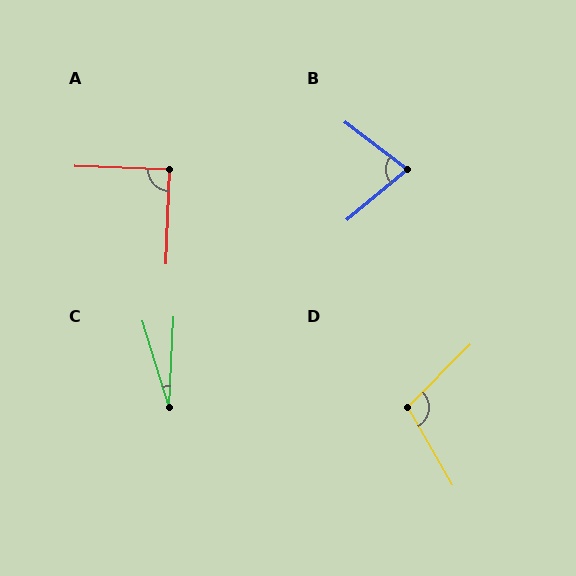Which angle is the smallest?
C, at approximately 20 degrees.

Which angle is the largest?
D, at approximately 105 degrees.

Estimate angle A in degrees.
Approximately 90 degrees.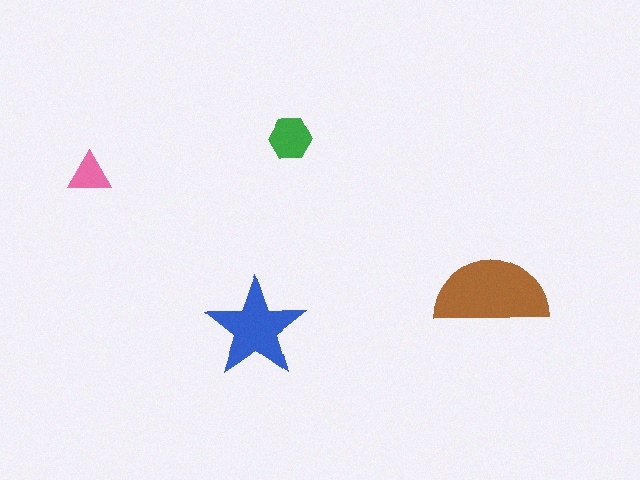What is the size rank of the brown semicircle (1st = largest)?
1st.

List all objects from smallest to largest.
The pink triangle, the green hexagon, the blue star, the brown semicircle.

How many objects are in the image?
There are 4 objects in the image.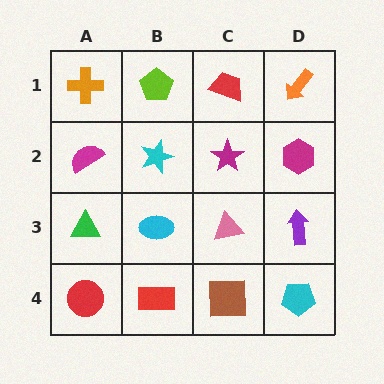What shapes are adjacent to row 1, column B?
A cyan star (row 2, column B), an orange cross (row 1, column A), a red trapezoid (row 1, column C).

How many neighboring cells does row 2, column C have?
4.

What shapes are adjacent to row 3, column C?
A magenta star (row 2, column C), a brown square (row 4, column C), a cyan ellipse (row 3, column B), a purple arrow (row 3, column D).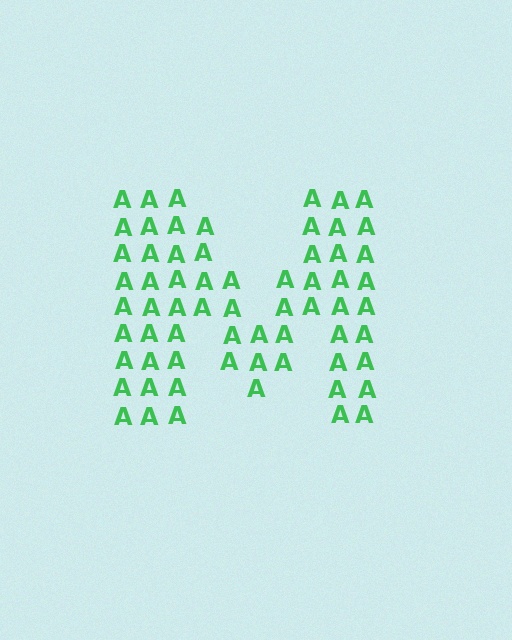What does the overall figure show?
The overall figure shows the letter M.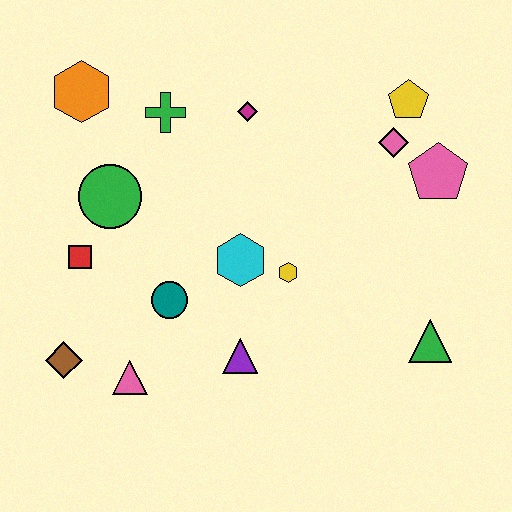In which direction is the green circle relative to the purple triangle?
The green circle is above the purple triangle.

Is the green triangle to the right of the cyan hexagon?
Yes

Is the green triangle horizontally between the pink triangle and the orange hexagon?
No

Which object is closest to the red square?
The green circle is closest to the red square.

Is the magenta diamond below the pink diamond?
No